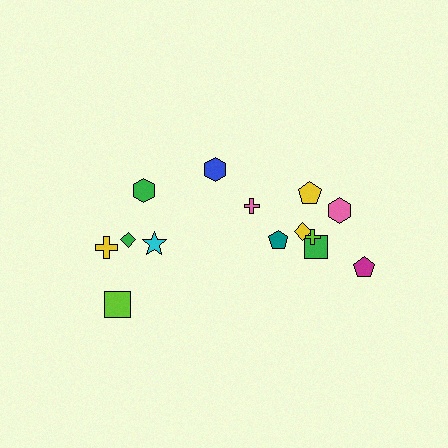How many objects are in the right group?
There are 8 objects.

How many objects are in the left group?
There are 6 objects.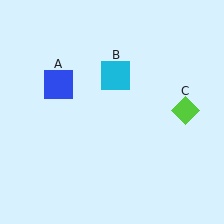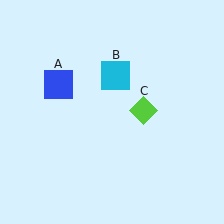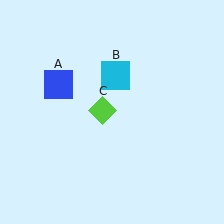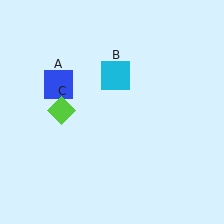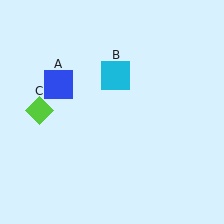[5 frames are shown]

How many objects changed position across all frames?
1 object changed position: lime diamond (object C).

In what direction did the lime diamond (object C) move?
The lime diamond (object C) moved left.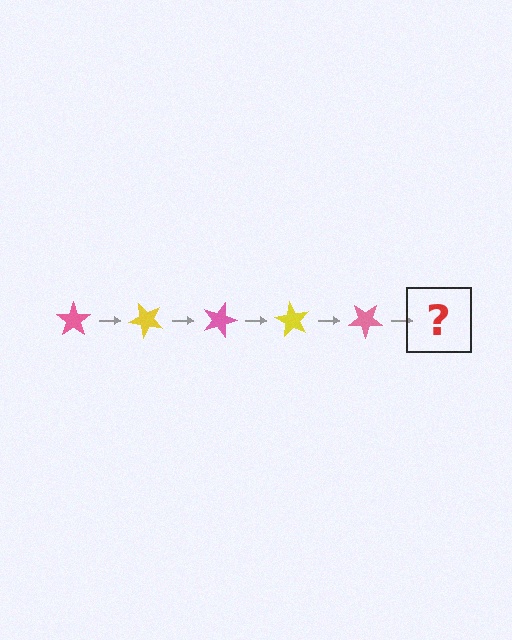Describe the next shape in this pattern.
It should be a yellow star, rotated 225 degrees from the start.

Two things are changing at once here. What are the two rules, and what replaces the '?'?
The two rules are that it rotates 45 degrees each step and the color cycles through pink and yellow. The '?' should be a yellow star, rotated 225 degrees from the start.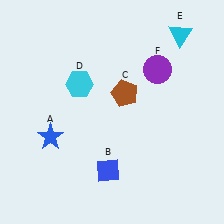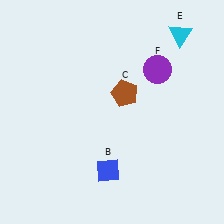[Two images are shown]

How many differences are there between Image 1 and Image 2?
There are 2 differences between the two images.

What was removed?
The cyan hexagon (D), the blue star (A) were removed in Image 2.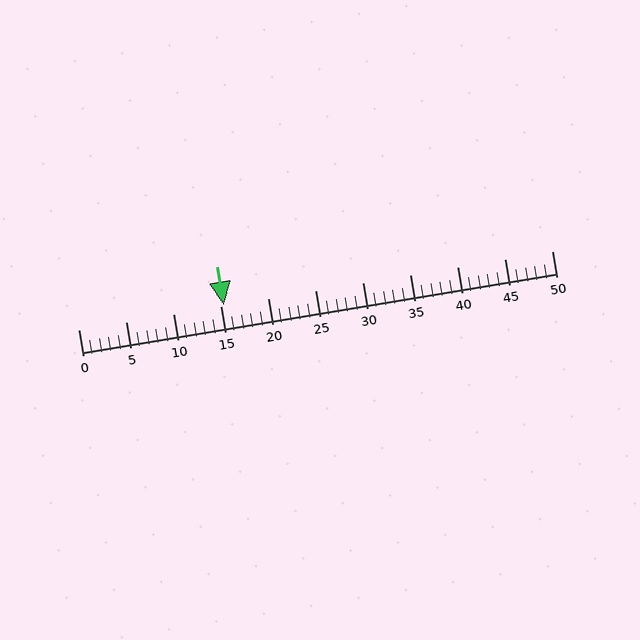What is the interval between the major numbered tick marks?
The major tick marks are spaced 5 units apart.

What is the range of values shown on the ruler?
The ruler shows values from 0 to 50.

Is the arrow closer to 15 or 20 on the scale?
The arrow is closer to 15.